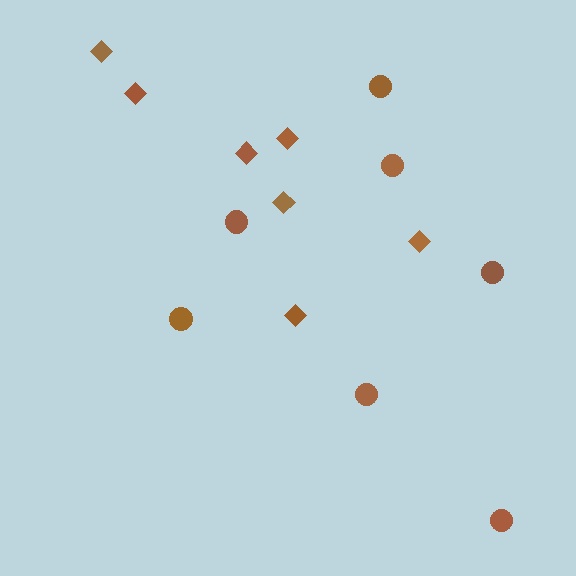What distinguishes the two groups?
There are 2 groups: one group of diamonds (7) and one group of circles (7).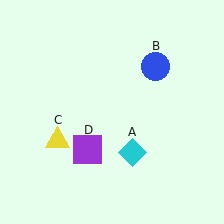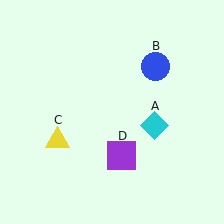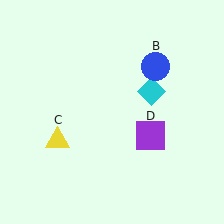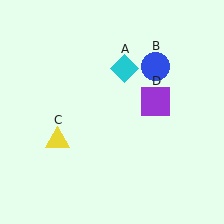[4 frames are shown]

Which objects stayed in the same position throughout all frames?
Blue circle (object B) and yellow triangle (object C) remained stationary.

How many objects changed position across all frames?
2 objects changed position: cyan diamond (object A), purple square (object D).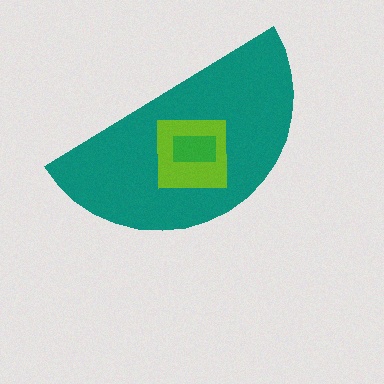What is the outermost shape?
The teal semicircle.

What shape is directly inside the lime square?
The green rectangle.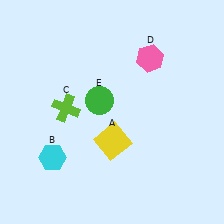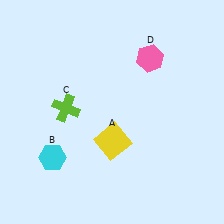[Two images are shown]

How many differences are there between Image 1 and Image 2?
There is 1 difference between the two images.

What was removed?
The green circle (E) was removed in Image 2.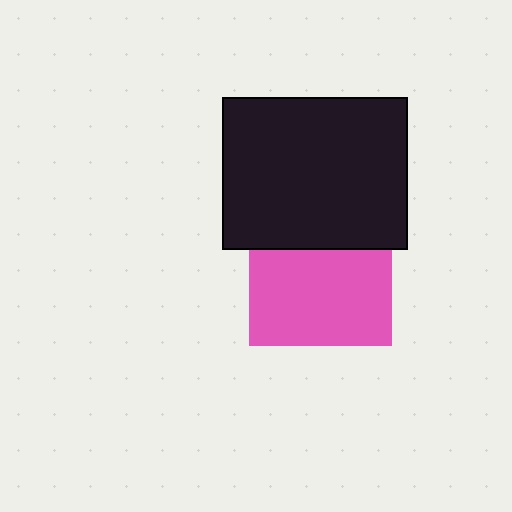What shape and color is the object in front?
The object in front is a black rectangle.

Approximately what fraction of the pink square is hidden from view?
Roughly 32% of the pink square is hidden behind the black rectangle.